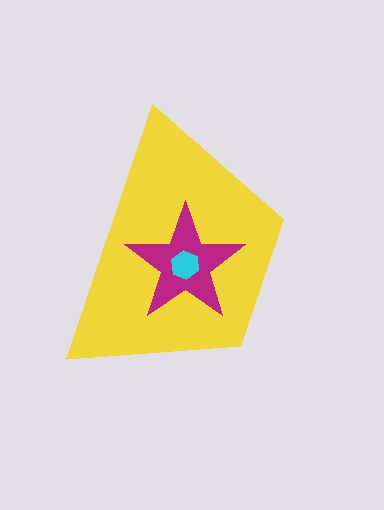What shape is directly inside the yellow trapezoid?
The magenta star.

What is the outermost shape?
The yellow trapezoid.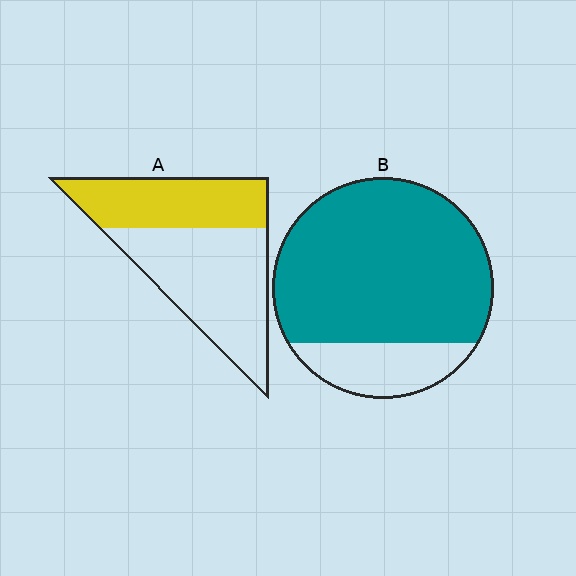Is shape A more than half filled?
No.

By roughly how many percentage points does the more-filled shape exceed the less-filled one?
By roughly 40 percentage points (B over A).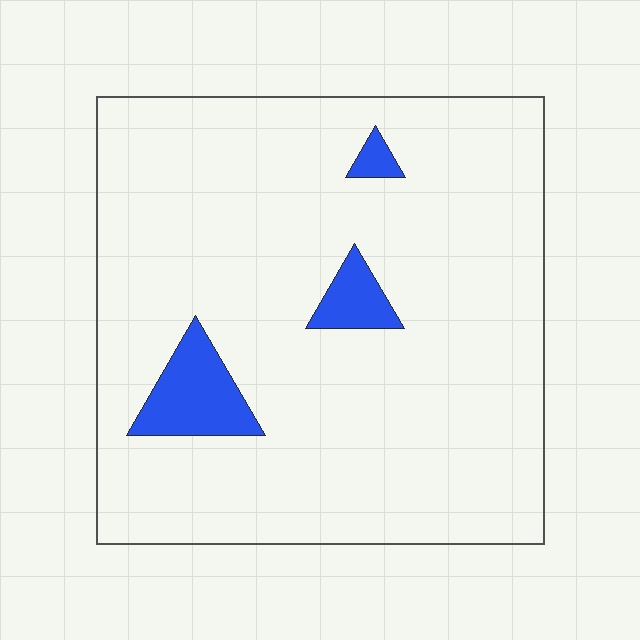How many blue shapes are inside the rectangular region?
3.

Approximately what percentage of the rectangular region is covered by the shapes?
Approximately 5%.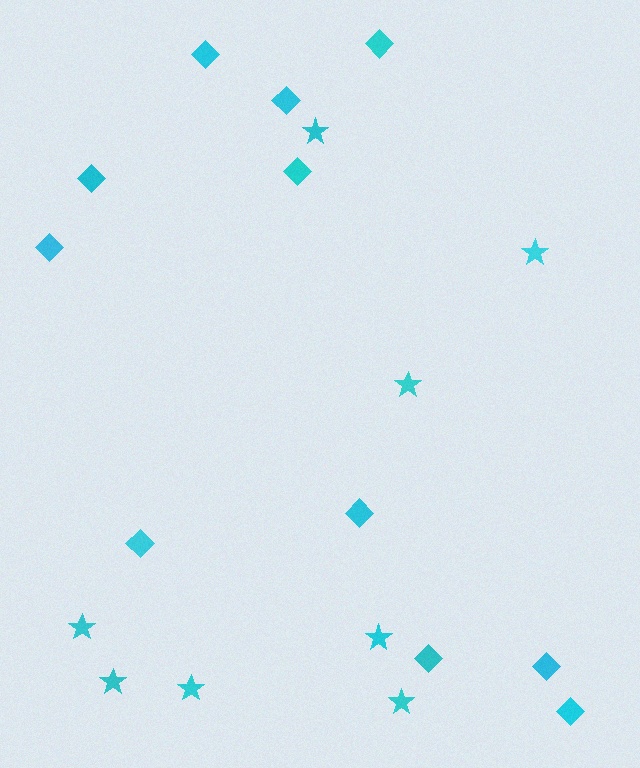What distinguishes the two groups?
There are 2 groups: one group of diamonds (11) and one group of stars (8).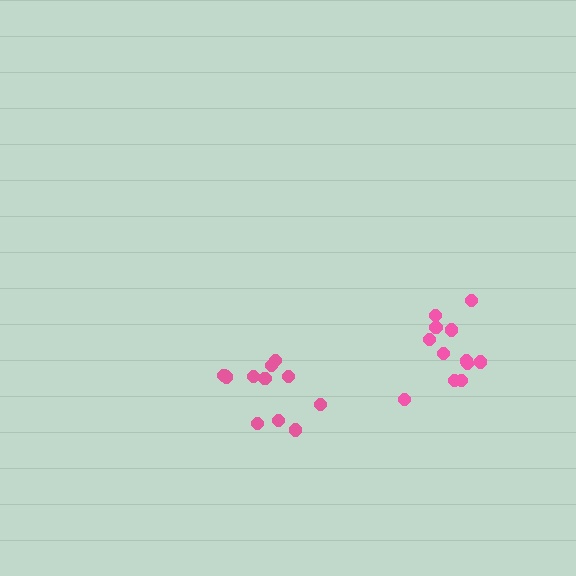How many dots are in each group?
Group 1: 11 dots, Group 2: 12 dots (23 total).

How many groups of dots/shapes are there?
There are 2 groups.